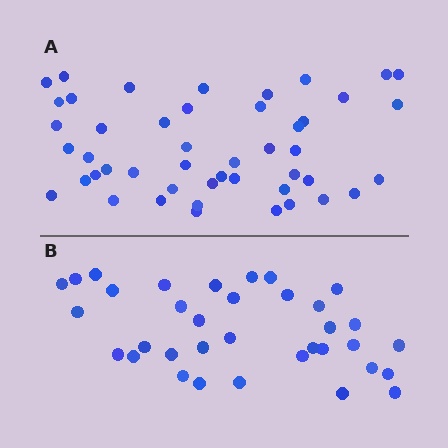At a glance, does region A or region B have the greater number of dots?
Region A (the top region) has more dots.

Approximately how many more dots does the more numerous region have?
Region A has roughly 12 or so more dots than region B.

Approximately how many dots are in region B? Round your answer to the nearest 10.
About 40 dots. (The exact count is 35, which rounds to 40.)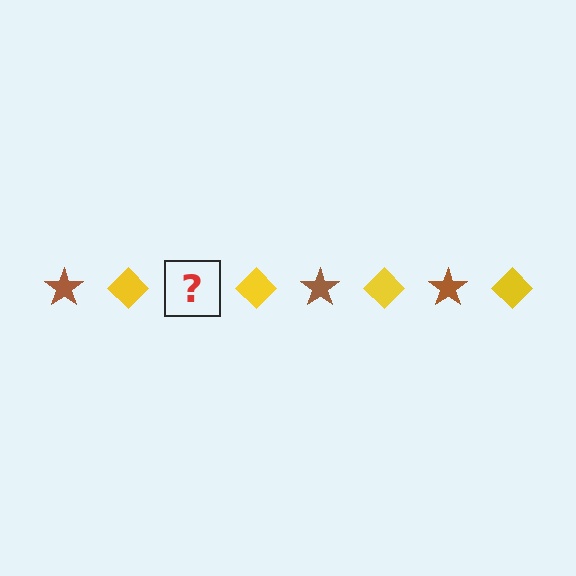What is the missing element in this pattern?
The missing element is a brown star.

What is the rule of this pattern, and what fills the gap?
The rule is that the pattern alternates between brown star and yellow diamond. The gap should be filled with a brown star.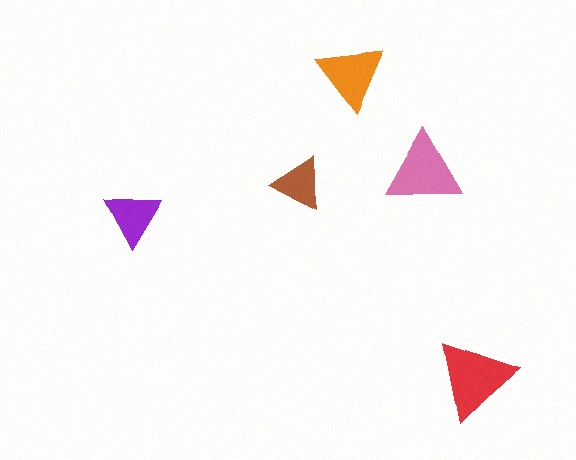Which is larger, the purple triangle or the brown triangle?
The purple one.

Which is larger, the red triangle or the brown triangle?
The red one.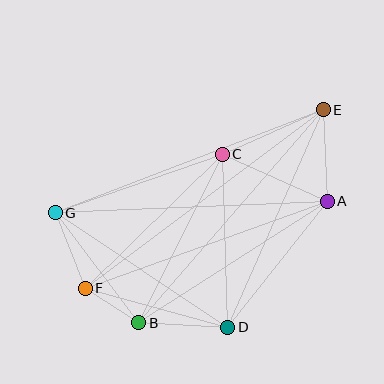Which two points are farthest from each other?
Points E and F are farthest from each other.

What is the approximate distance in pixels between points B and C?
The distance between B and C is approximately 188 pixels.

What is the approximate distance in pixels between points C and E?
The distance between C and E is approximately 111 pixels.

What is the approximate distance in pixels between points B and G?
The distance between B and G is approximately 138 pixels.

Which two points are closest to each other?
Points B and F are closest to each other.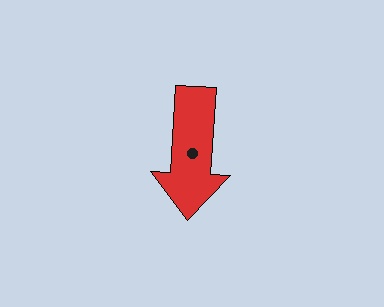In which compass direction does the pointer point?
South.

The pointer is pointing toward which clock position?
Roughly 6 o'clock.